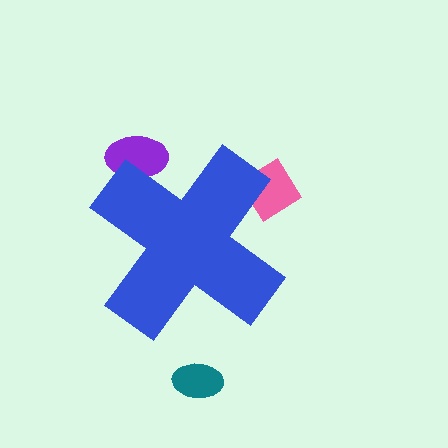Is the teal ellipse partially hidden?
No, the teal ellipse is fully visible.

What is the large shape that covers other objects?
A blue cross.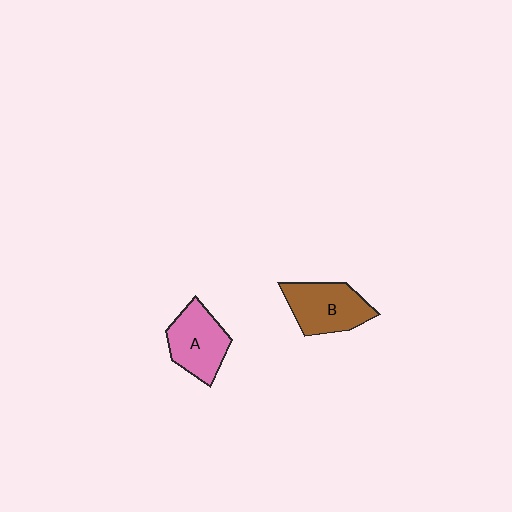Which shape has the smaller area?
Shape A (pink).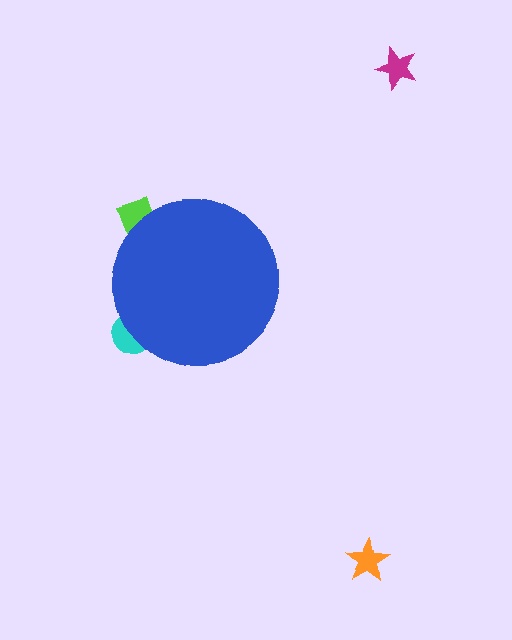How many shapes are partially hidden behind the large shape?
2 shapes are partially hidden.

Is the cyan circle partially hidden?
Yes, the cyan circle is partially hidden behind the blue circle.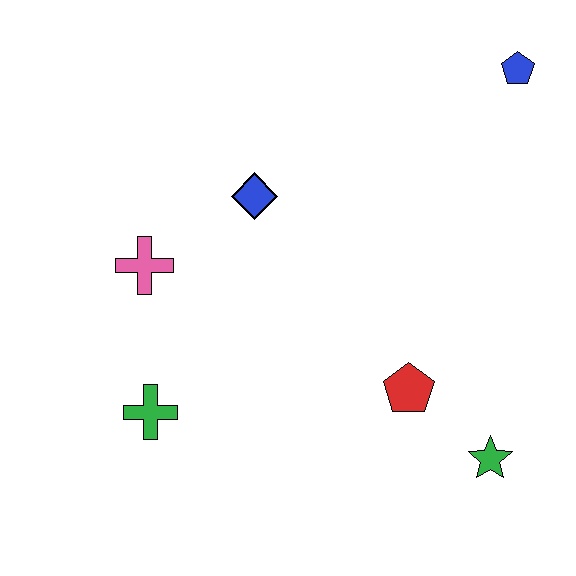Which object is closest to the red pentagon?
The green star is closest to the red pentagon.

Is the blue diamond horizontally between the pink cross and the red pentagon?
Yes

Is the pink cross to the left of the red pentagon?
Yes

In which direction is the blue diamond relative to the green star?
The blue diamond is above the green star.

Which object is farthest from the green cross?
The blue pentagon is farthest from the green cross.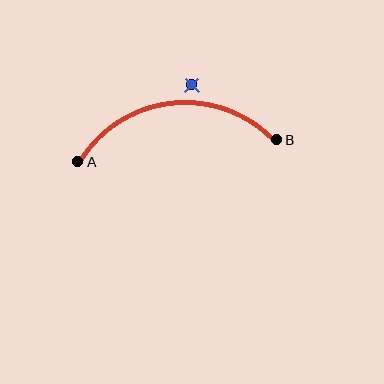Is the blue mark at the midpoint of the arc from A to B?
No — the blue mark does not lie on the arc at all. It sits slightly outside the curve.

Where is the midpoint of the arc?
The arc midpoint is the point on the curve farthest from the straight line joining A and B. It sits above that line.